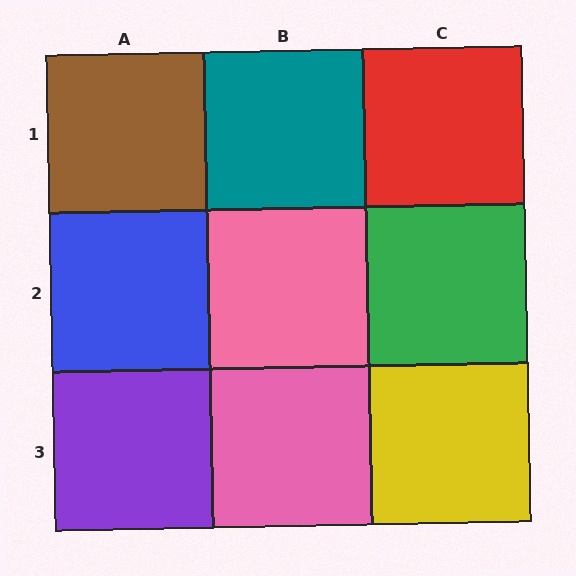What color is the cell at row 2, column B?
Pink.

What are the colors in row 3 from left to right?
Purple, pink, yellow.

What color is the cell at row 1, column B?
Teal.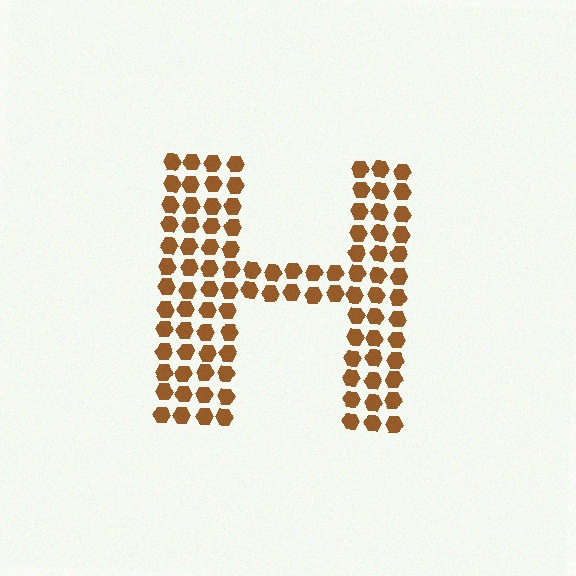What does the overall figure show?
The overall figure shows the letter H.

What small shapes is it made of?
It is made of small hexagons.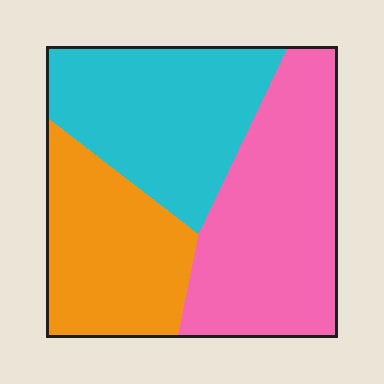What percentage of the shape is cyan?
Cyan covers about 35% of the shape.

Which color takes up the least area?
Orange, at roughly 30%.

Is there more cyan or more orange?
Cyan.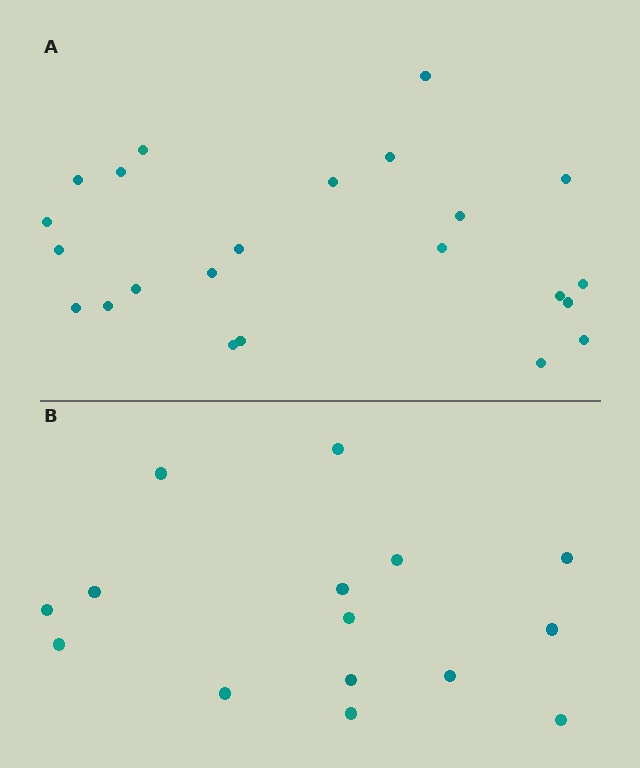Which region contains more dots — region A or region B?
Region A (the top region) has more dots.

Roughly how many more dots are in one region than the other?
Region A has roughly 8 or so more dots than region B.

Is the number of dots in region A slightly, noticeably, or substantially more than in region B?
Region A has substantially more. The ratio is roughly 1.5 to 1.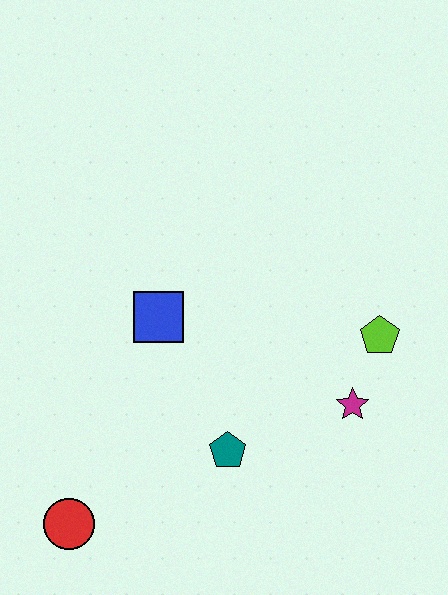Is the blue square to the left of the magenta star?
Yes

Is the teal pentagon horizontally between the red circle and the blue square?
No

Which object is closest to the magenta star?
The lime pentagon is closest to the magenta star.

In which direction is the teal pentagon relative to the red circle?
The teal pentagon is to the right of the red circle.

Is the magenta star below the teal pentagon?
No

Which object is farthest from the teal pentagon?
The lime pentagon is farthest from the teal pentagon.